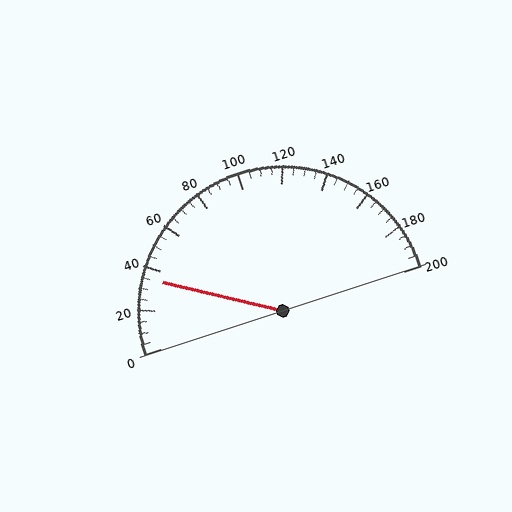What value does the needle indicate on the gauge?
The needle indicates approximately 35.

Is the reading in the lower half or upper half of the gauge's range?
The reading is in the lower half of the range (0 to 200).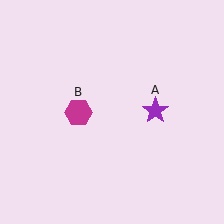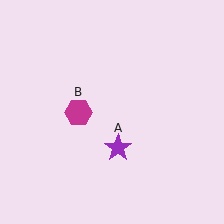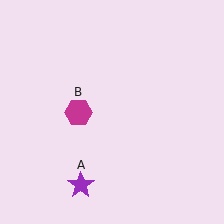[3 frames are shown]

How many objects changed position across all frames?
1 object changed position: purple star (object A).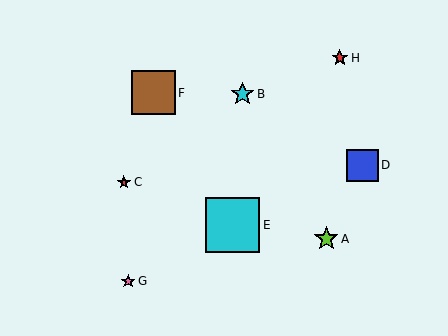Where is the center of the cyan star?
The center of the cyan star is at (243, 94).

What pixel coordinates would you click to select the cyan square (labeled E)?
Click at (232, 225) to select the cyan square E.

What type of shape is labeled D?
Shape D is a blue square.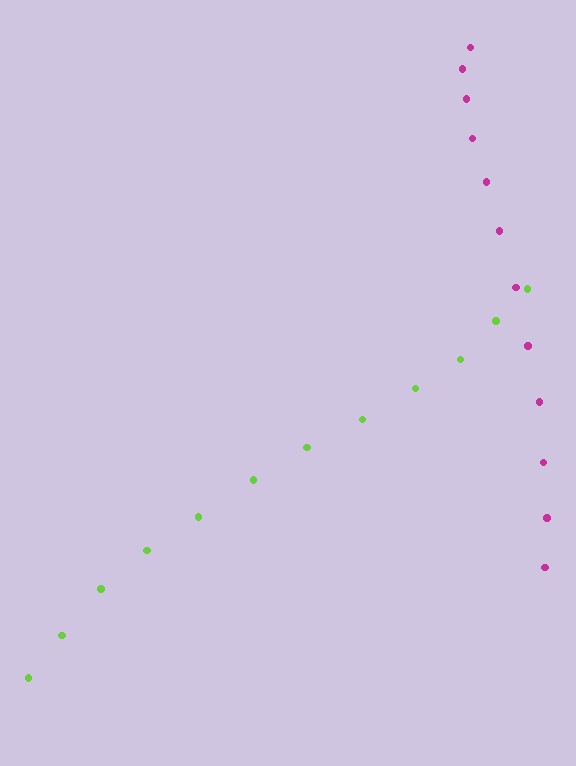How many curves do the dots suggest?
There are 2 distinct paths.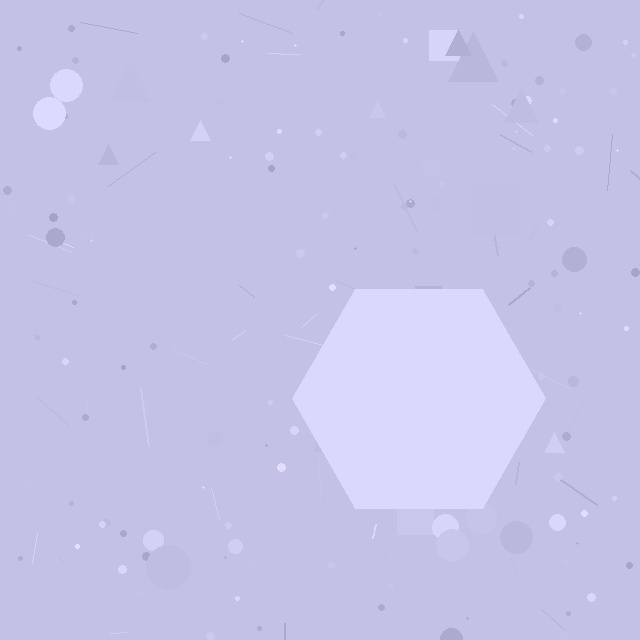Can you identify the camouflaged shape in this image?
The camouflaged shape is a hexagon.